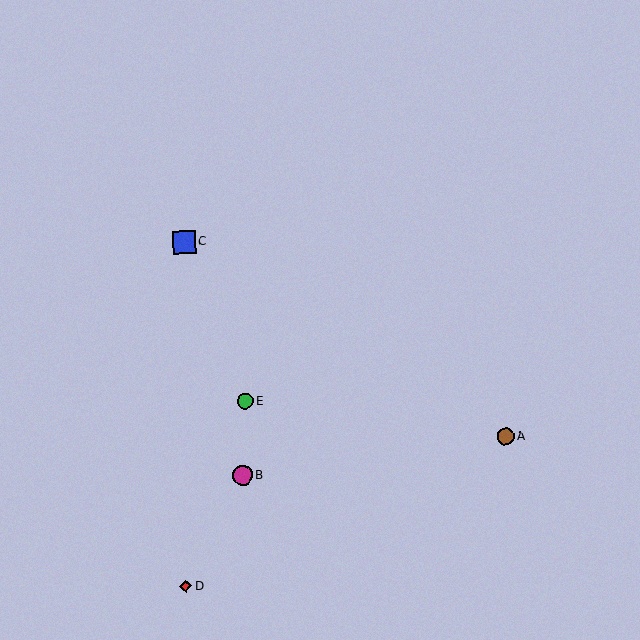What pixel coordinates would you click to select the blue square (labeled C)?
Click at (184, 242) to select the blue square C.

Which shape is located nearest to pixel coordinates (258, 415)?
The green circle (labeled E) at (245, 401) is nearest to that location.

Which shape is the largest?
The blue square (labeled C) is the largest.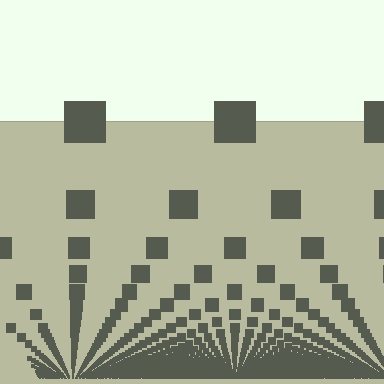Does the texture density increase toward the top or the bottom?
Density increases toward the bottom.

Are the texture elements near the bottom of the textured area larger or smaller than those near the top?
Smaller. The gradient is inverted — elements near the bottom are smaller and denser.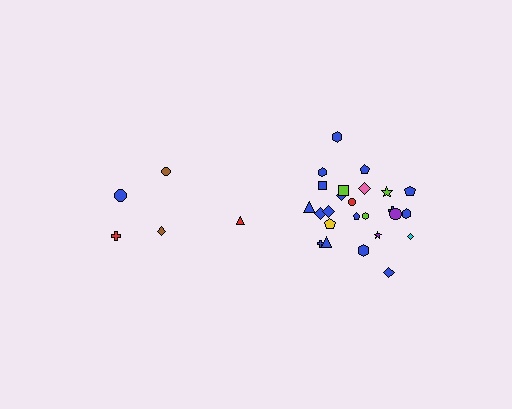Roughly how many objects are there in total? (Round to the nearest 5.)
Roughly 30 objects in total.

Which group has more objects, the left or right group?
The right group.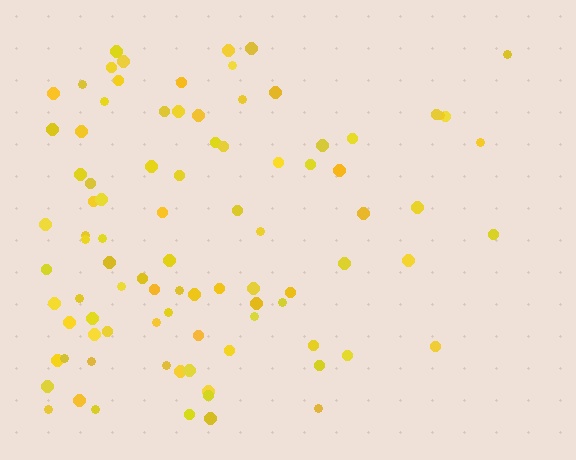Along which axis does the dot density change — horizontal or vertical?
Horizontal.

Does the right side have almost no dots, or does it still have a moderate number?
Still a moderate number, just noticeably fewer than the left.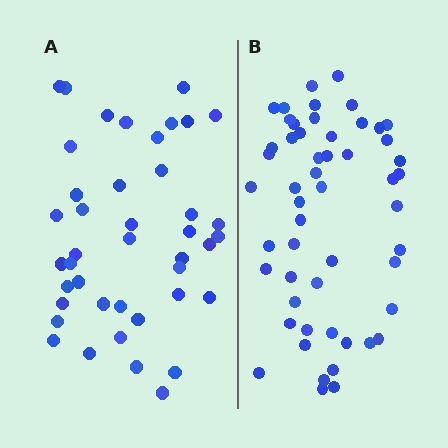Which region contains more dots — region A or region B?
Region B (the right region) has more dots.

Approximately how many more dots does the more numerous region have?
Region B has roughly 12 or so more dots than region A.